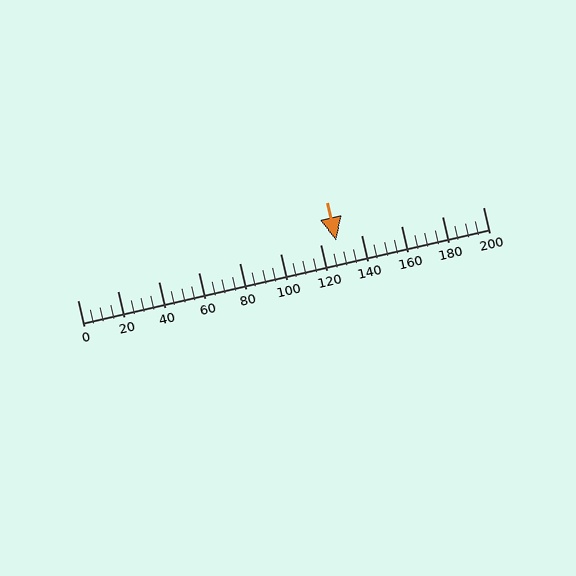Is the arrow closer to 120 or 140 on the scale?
The arrow is closer to 120.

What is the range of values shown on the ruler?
The ruler shows values from 0 to 200.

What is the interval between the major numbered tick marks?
The major tick marks are spaced 20 units apart.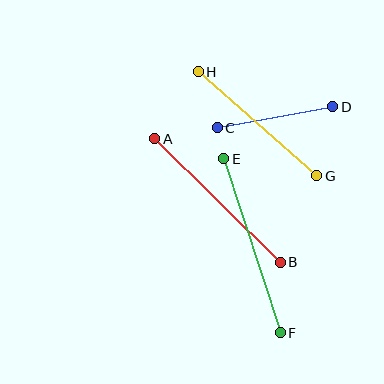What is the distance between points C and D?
The distance is approximately 117 pixels.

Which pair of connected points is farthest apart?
Points E and F are farthest apart.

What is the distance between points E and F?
The distance is approximately 183 pixels.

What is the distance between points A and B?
The distance is approximately 176 pixels.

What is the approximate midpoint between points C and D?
The midpoint is at approximately (275, 117) pixels.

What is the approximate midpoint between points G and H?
The midpoint is at approximately (258, 124) pixels.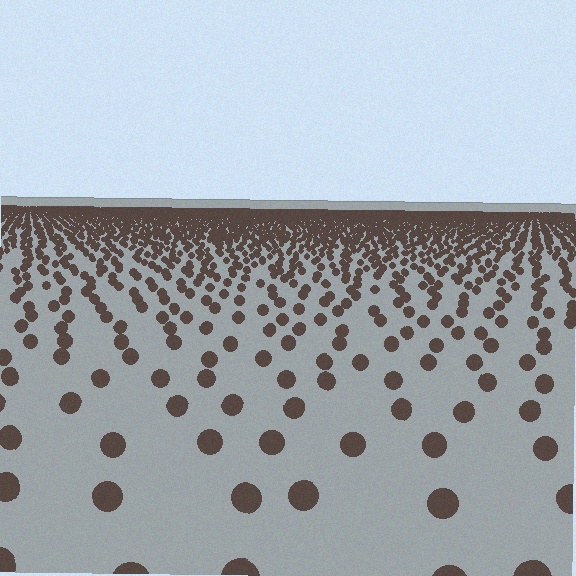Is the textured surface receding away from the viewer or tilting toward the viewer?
The surface is receding away from the viewer. Texture elements get smaller and denser toward the top.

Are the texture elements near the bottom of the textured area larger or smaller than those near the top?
Larger. Near the bottom, elements are closer to the viewer and appear at a bigger on-screen size.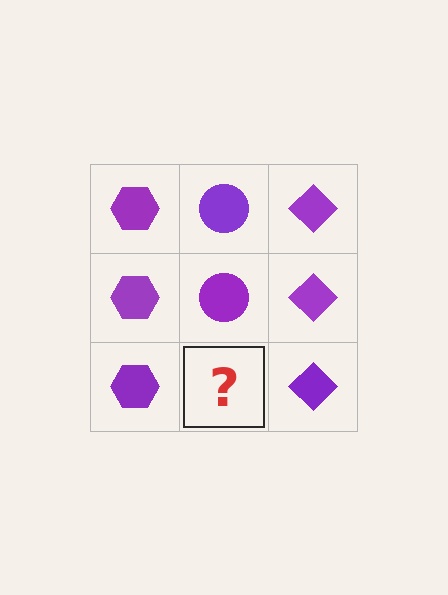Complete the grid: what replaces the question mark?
The question mark should be replaced with a purple circle.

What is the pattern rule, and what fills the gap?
The rule is that each column has a consistent shape. The gap should be filled with a purple circle.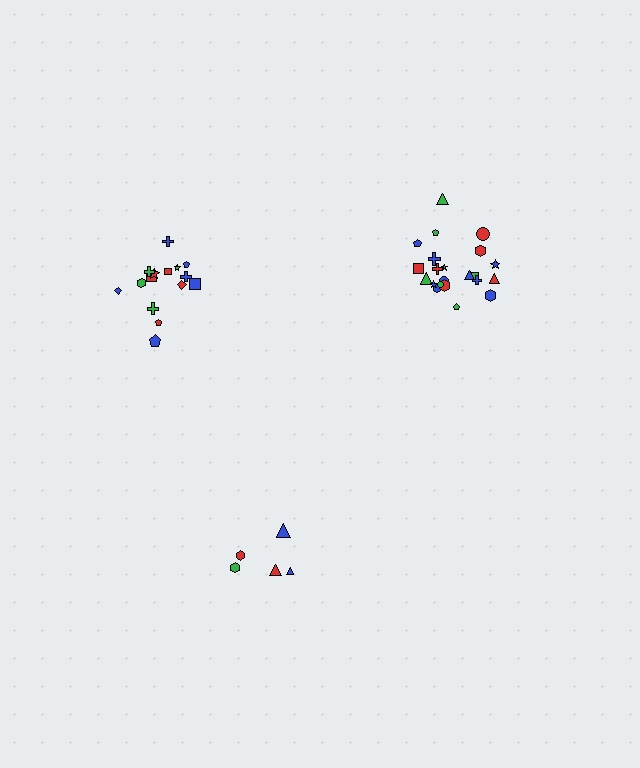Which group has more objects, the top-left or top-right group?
The top-right group.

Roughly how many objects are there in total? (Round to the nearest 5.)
Roughly 40 objects in total.